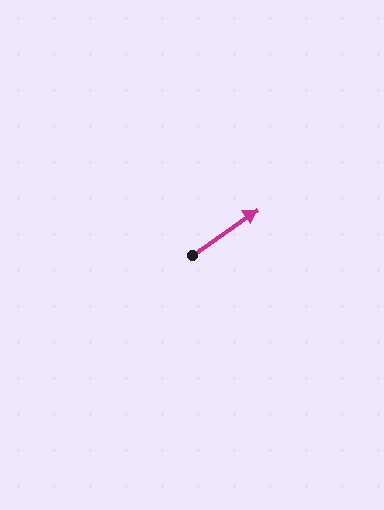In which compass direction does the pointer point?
Northeast.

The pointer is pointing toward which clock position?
Roughly 2 o'clock.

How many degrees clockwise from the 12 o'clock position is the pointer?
Approximately 55 degrees.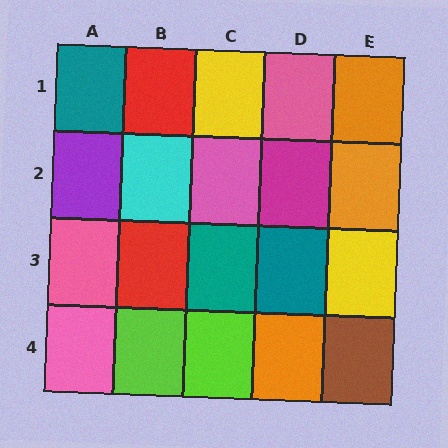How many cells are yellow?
2 cells are yellow.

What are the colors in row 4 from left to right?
Pink, lime, lime, orange, brown.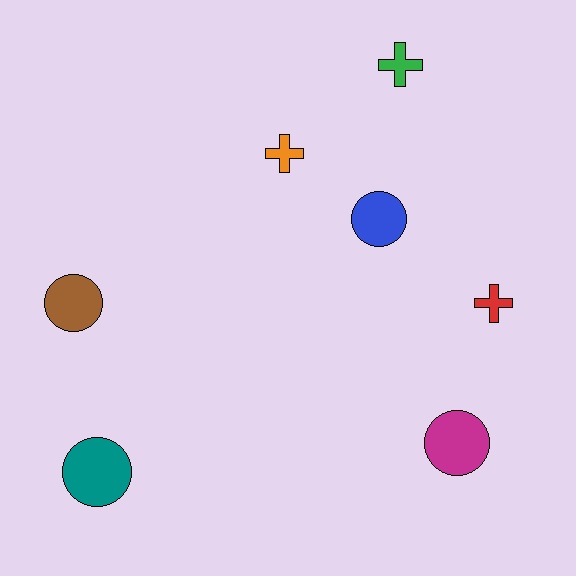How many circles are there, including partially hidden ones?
There are 4 circles.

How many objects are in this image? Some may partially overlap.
There are 7 objects.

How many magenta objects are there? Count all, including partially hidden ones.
There is 1 magenta object.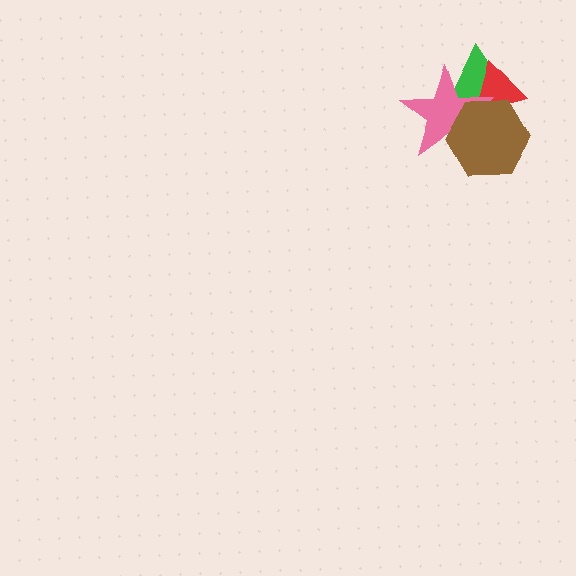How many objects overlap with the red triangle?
3 objects overlap with the red triangle.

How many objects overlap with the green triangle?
3 objects overlap with the green triangle.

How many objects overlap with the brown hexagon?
3 objects overlap with the brown hexagon.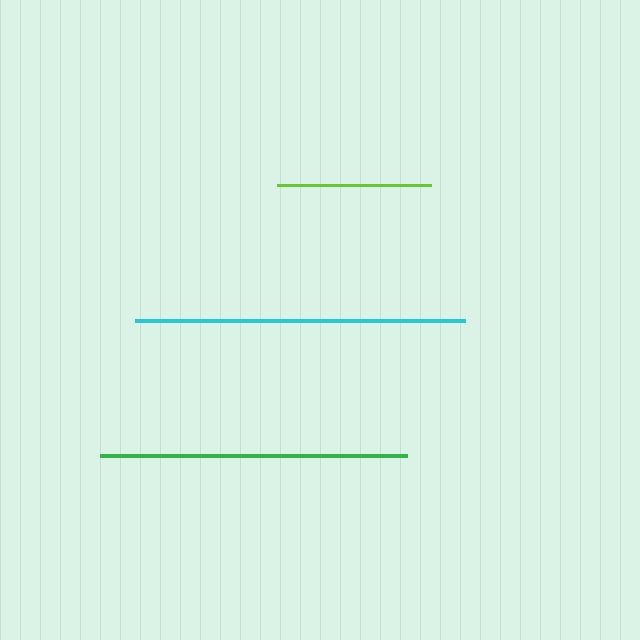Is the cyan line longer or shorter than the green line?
The cyan line is longer than the green line.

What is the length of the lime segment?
The lime segment is approximately 154 pixels long.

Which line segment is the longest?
The cyan line is the longest at approximately 330 pixels.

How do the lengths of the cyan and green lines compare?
The cyan and green lines are approximately the same length.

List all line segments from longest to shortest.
From longest to shortest: cyan, green, lime.